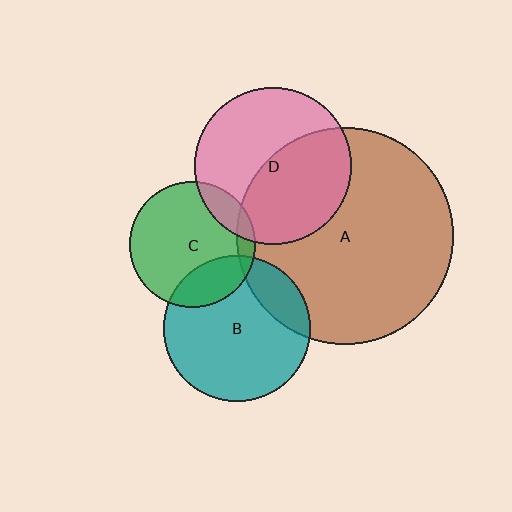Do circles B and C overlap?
Yes.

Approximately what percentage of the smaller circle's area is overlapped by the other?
Approximately 20%.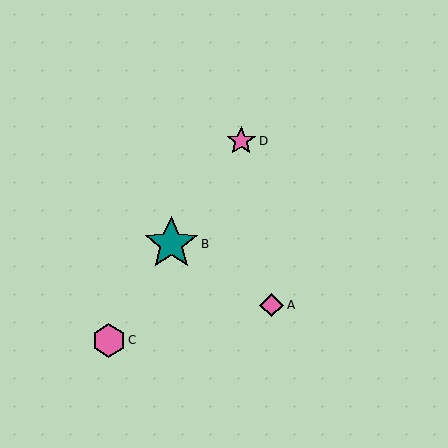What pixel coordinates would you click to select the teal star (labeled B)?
Click at (171, 244) to select the teal star B.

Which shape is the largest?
The teal star (labeled B) is the largest.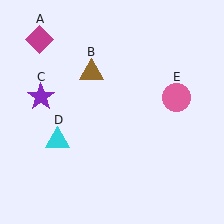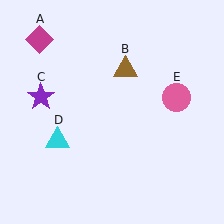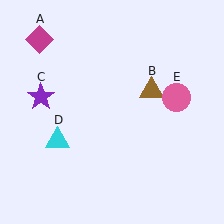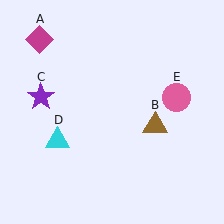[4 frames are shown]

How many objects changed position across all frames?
1 object changed position: brown triangle (object B).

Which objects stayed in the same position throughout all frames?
Magenta diamond (object A) and purple star (object C) and cyan triangle (object D) and pink circle (object E) remained stationary.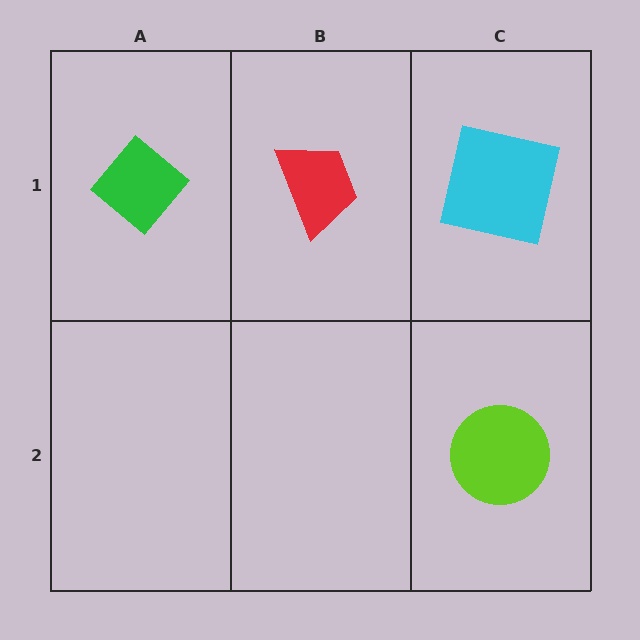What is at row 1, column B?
A red trapezoid.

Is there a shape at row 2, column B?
No, that cell is empty.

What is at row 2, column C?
A lime circle.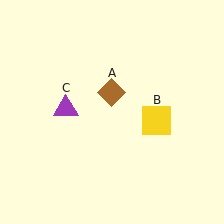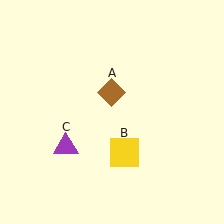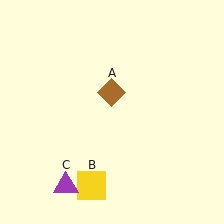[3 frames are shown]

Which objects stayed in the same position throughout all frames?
Brown diamond (object A) remained stationary.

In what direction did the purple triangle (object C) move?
The purple triangle (object C) moved down.